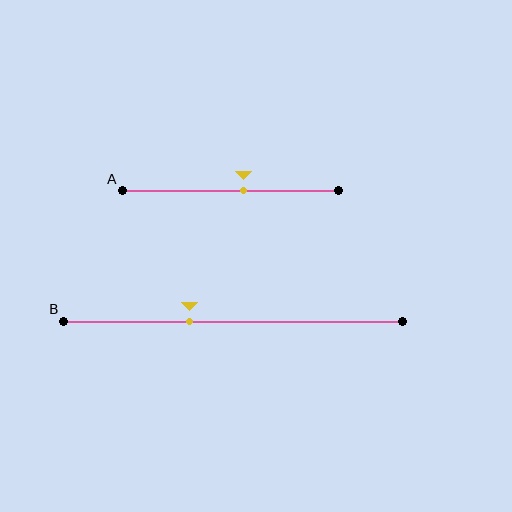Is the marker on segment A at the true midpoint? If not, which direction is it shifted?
No, the marker on segment A is shifted to the right by about 6% of the segment length.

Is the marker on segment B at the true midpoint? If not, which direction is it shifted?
No, the marker on segment B is shifted to the left by about 13% of the segment length.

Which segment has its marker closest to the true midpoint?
Segment A has its marker closest to the true midpoint.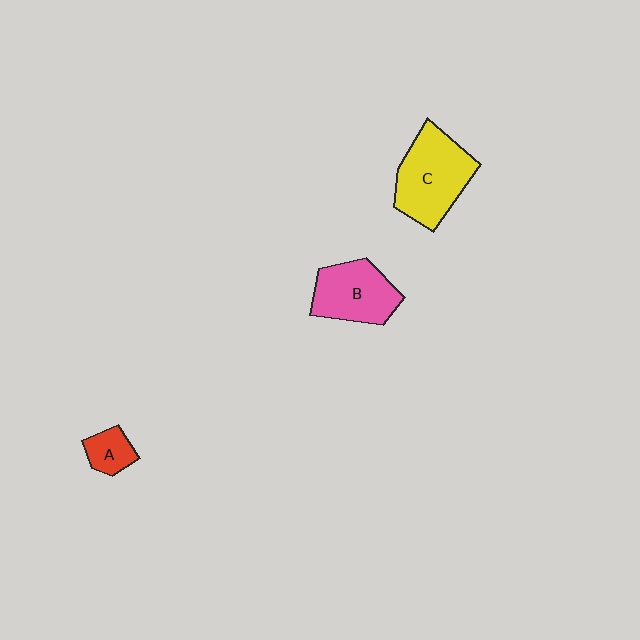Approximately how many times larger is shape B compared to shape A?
Approximately 2.5 times.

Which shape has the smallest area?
Shape A (red).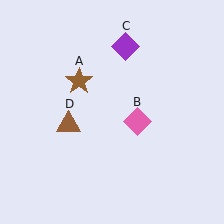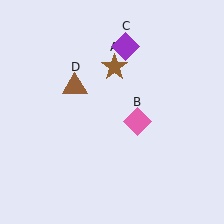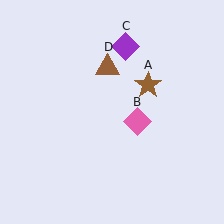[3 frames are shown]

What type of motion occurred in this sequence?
The brown star (object A), brown triangle (object D) rotated clockwise around the center of the scene.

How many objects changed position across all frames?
2 objects changed position: brown star (object A), brown triangle (object D).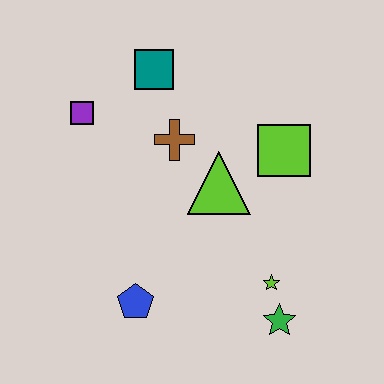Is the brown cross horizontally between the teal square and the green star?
Yes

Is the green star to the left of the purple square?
No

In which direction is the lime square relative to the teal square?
The lime square is to the right of the teal square.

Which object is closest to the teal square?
The brown cross is closest to the teal square.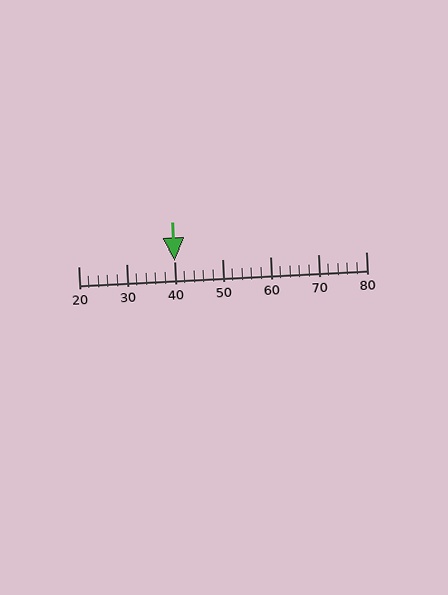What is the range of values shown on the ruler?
The ruler shows values from 20 to 80.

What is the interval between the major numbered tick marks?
The major tick marks are spaced 10 units apart.